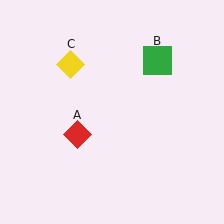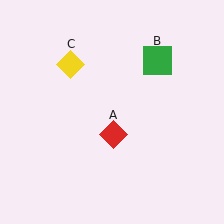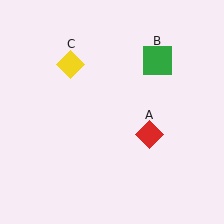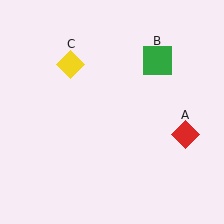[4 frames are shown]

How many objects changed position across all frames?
1 object changed position: red diamond (object A).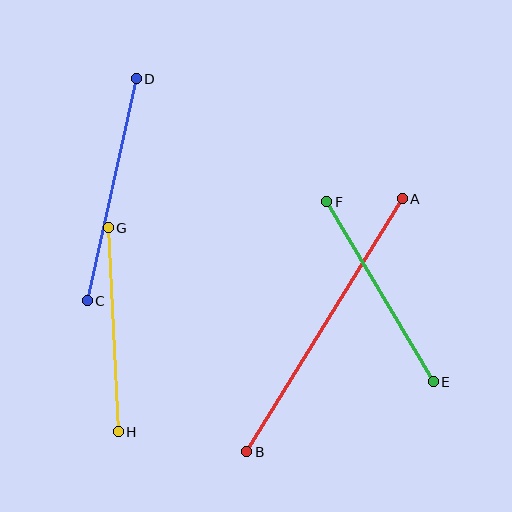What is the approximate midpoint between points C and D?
The midpoint is at approximately (112, 190) pixels.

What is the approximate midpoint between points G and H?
The midpoint is at approximately (113, 330) pixels.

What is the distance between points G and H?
The distance is approximately 204 pixels.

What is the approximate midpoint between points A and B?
The midpoint is at approximately (324, 325) pixels.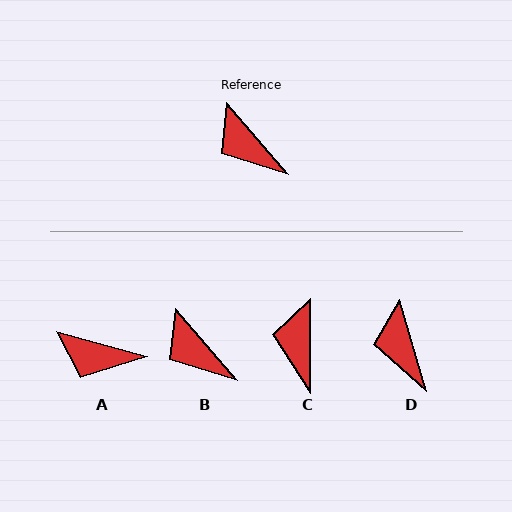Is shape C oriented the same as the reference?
No, it is off by about 40 degrees.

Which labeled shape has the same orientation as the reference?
B.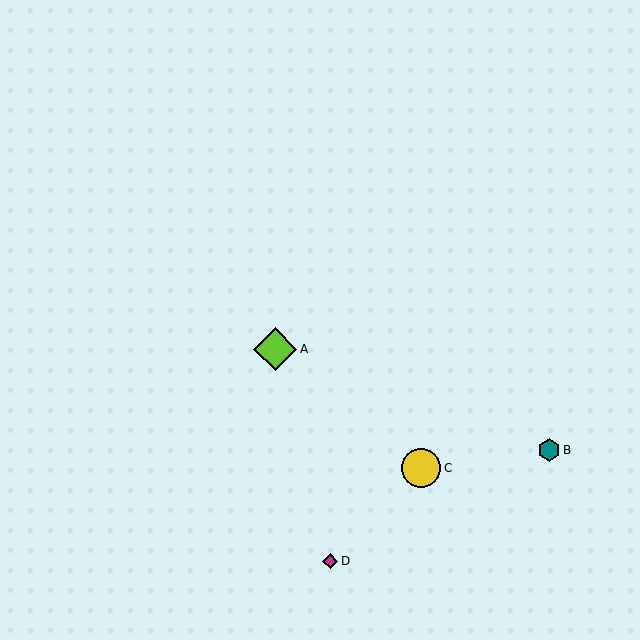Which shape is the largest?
The lime diamond (labeled A) is the largest.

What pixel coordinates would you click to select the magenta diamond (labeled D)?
Click at (330, 561) to select the magenta diamond D.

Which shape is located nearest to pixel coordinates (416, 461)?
The yellow circle (labeled C) at (421, 468) is nearest to that location.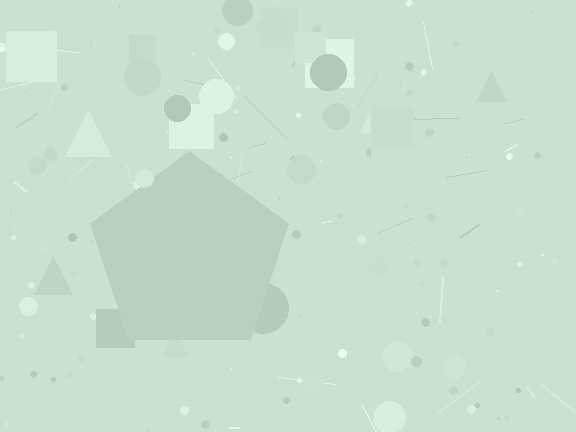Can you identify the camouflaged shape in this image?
The camouflaged shape is a pentagon.